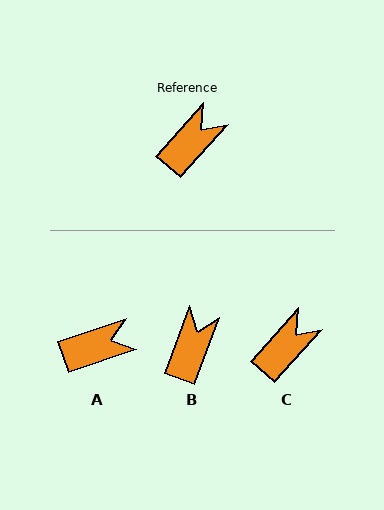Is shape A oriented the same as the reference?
No, it is off by about 30 degrees.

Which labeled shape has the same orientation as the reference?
C.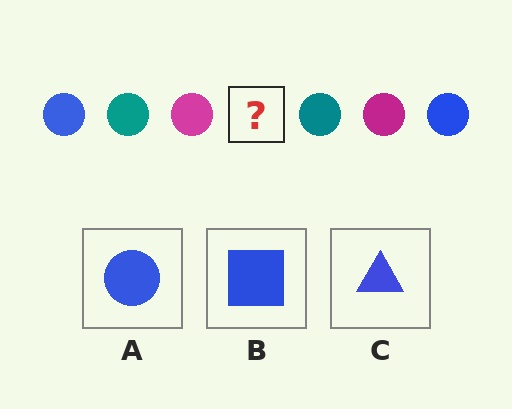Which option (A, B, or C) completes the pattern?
A.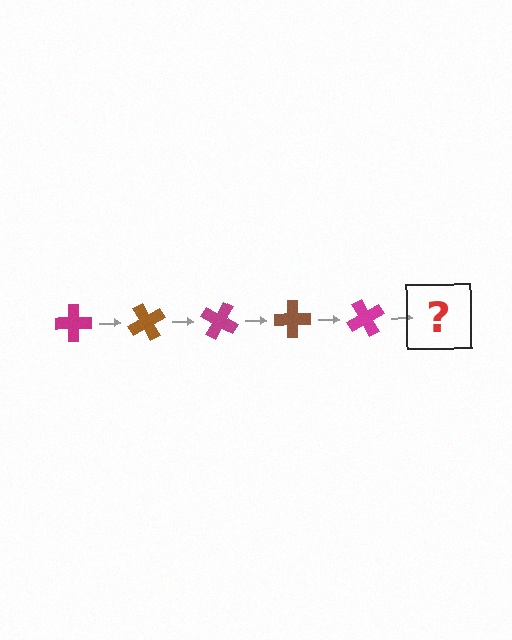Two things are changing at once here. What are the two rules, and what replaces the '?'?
The two rules are that it rotates 60 degrees each step and the color cycles through magenta and brown. The '?' should be a brown cross, rotated 300 degrees from the start.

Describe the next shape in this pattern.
It should be a brown cross, rotated 300 degrees from the start.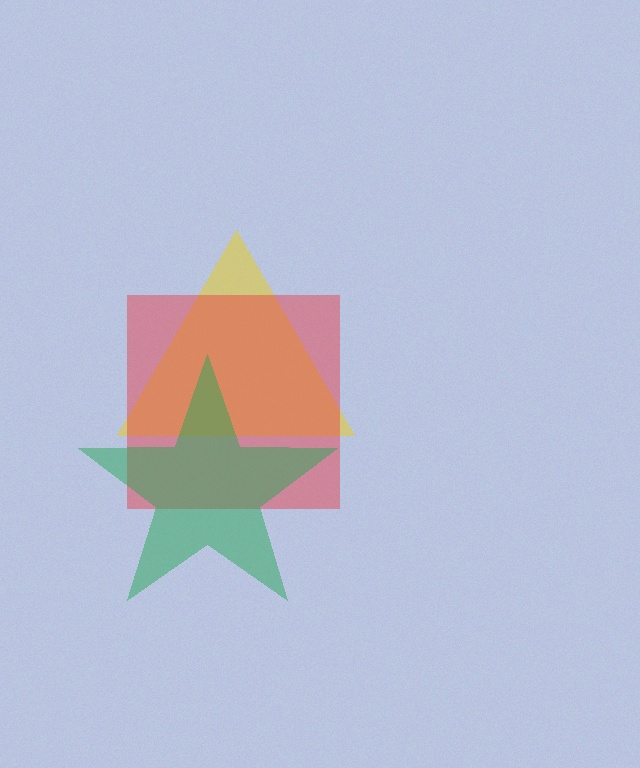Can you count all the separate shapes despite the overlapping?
Yes, there are 3 separate shapes.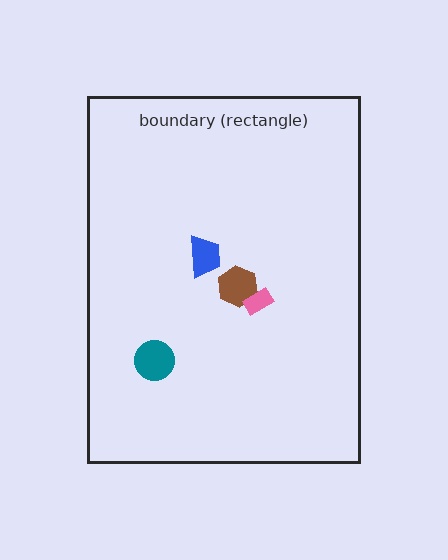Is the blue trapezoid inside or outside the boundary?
Inside.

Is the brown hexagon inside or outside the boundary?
Inside.